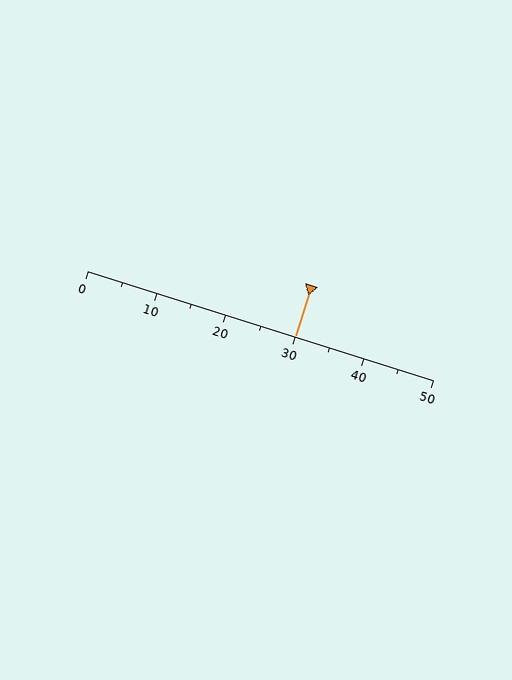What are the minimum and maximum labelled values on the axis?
The axis runs from 0 to 50.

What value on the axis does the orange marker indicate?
The marker indicates approximately 30.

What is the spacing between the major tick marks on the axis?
The major ticks are spaced 10 apart.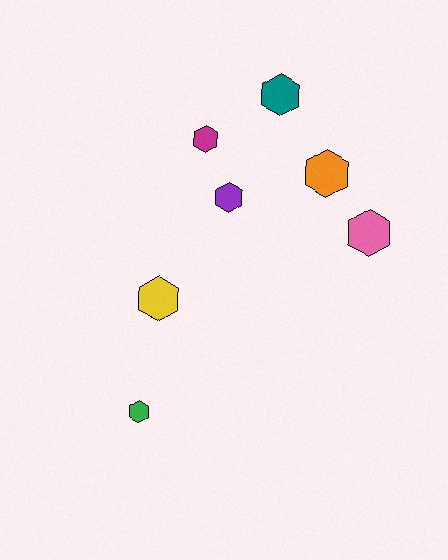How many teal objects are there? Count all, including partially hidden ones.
There is 1 teal object.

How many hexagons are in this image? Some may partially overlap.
There are 7 hexagons.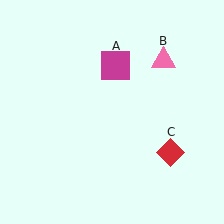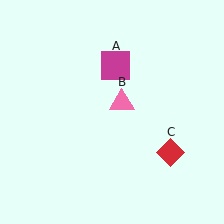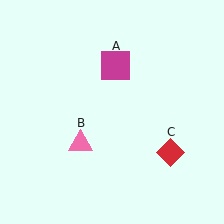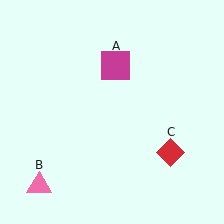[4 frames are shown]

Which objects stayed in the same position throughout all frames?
Magenta square (object A) and red diamond (object C) remained stationary.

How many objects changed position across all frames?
1 object changed position: pink triangle (object B).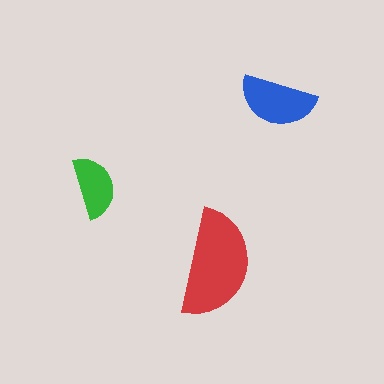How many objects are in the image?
There are 3 objects in the image.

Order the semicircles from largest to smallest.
the red one, the blue one, the green one.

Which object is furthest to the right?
The blue semicircle is rightmost.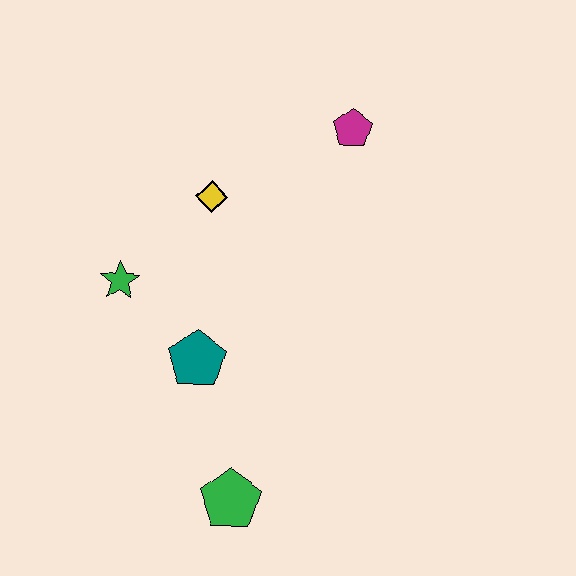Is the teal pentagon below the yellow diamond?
Yes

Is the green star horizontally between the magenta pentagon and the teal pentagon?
No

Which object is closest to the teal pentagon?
The green star is closest to the teal pentagon.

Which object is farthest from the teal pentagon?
The magenta pentagon is farthest from the teal pentagon.